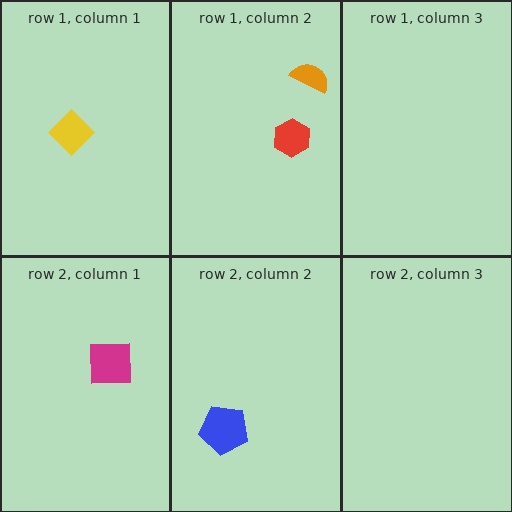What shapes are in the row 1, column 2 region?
The red hexagon, the orange semicircle.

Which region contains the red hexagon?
The row 1, column 2 region.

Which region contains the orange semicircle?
The row 1, column 2 region.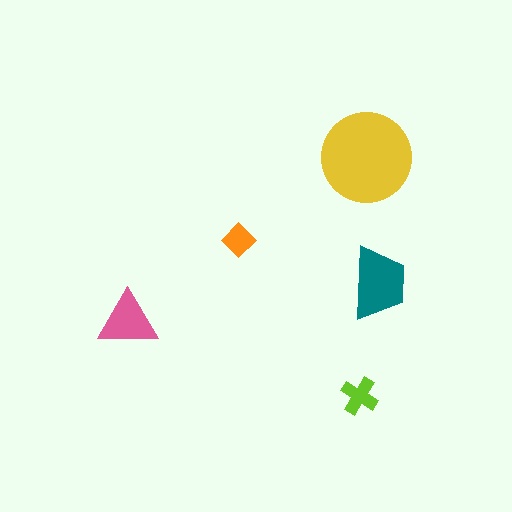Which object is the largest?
The yellow circle.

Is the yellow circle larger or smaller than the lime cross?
Larger.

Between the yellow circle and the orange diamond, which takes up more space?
The yellow circle.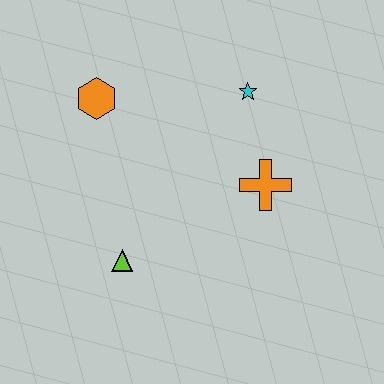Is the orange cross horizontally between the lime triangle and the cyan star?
No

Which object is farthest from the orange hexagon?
The orange cross is farthest from the orange hexagon.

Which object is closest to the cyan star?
The orange cross is closest to the cyan star.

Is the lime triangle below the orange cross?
Yes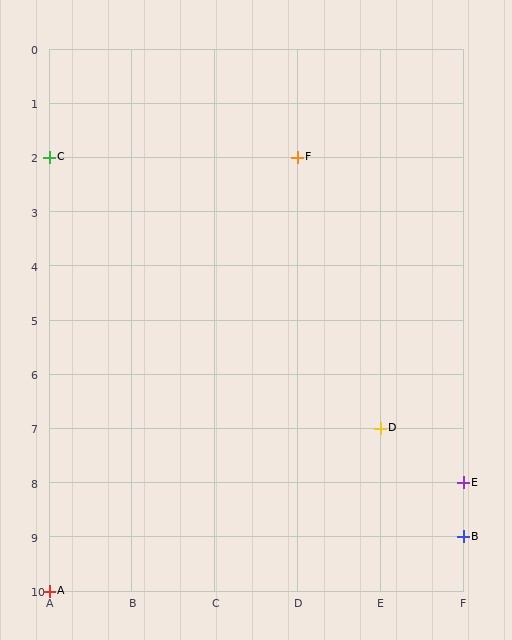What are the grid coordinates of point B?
Point B is at grid coordinates (F, 9).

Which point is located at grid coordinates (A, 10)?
Point A is at (A, 10).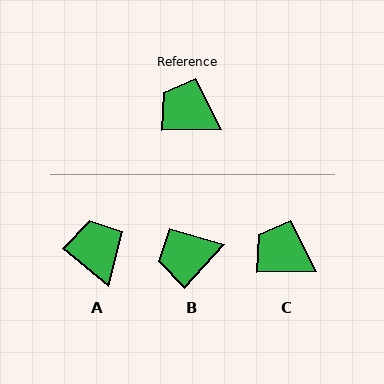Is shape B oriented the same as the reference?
No, it is off by about 47 degrees.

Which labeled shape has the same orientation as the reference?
C.